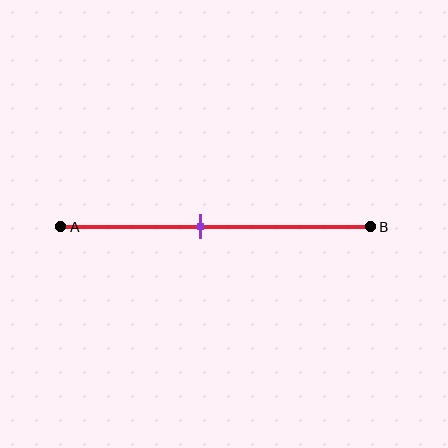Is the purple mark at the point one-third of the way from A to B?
No, the mark is at about 45% from A, not at the 33% one-third point.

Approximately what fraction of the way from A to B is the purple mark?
The purple mark is approximately 45% of the way from A to B.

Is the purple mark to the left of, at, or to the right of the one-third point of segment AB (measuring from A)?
The purple mark is to the right of the one-third point of segment AB.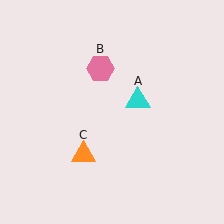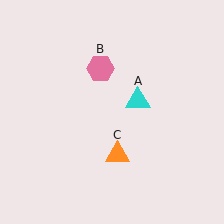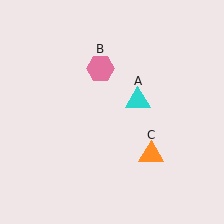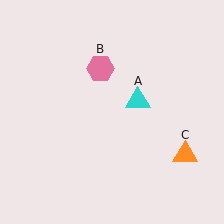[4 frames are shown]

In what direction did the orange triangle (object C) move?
The orange triangle (object C) moved right.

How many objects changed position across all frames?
1 object changed position: orange triangle (object C).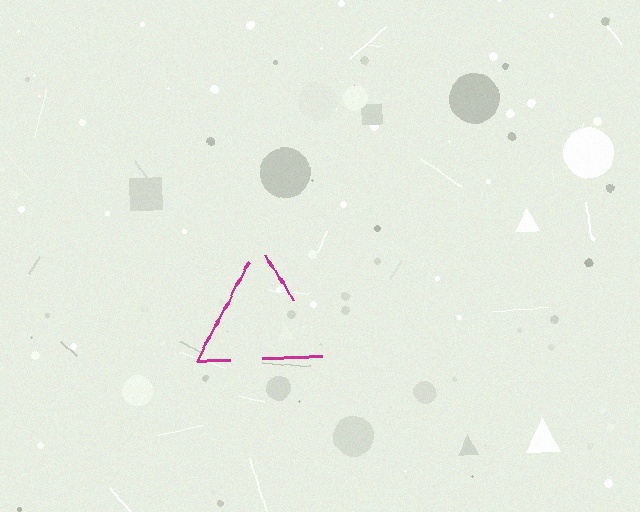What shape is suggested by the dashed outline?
The dashed outline suggests a triangle.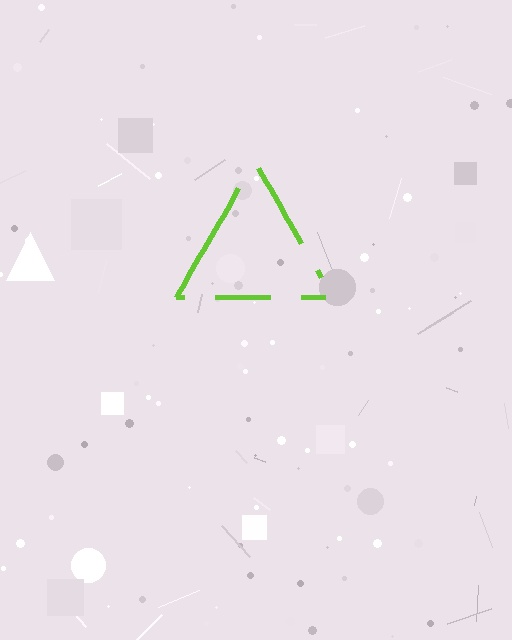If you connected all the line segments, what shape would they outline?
They would outline a triangle.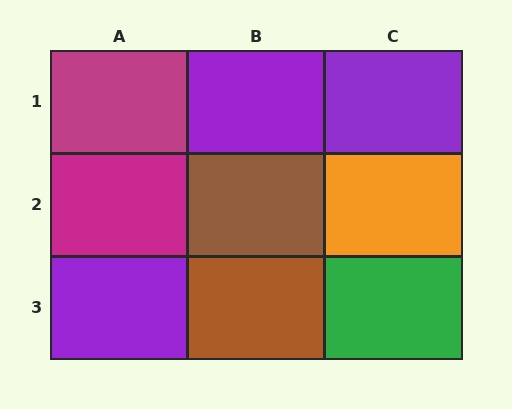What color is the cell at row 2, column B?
Brown.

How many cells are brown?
2 cells are brown.